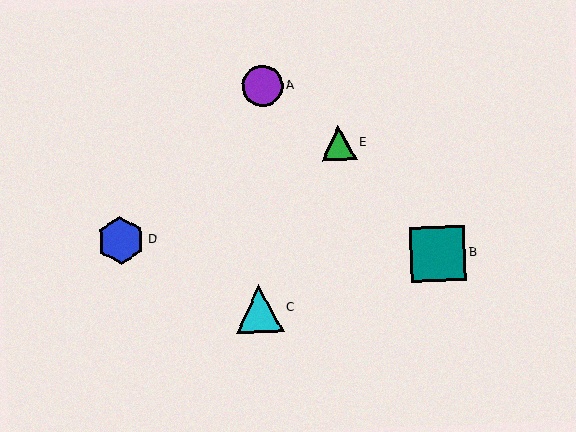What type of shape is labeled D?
Shape D is a blue hexagon.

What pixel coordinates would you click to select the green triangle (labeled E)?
Click at (339, 143) to select the green triangle E.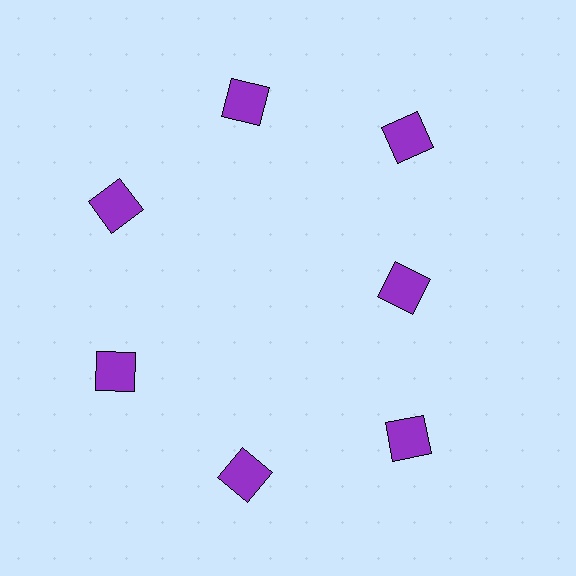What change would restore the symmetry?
The symmetry would be restored by moving it outward, back onto the ring so that all 7 squares sit at equal angles and equal distance from the center.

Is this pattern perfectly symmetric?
No. The 7 purple squares are arranged in a ring, but one element near the 3 o'clock position is pulled inward toward the center, breaking the 7-fold rotational symmetry.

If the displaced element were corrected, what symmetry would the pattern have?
It would have 7-fold rotational symmetry — the pattern would map onto itself every 51 degrees.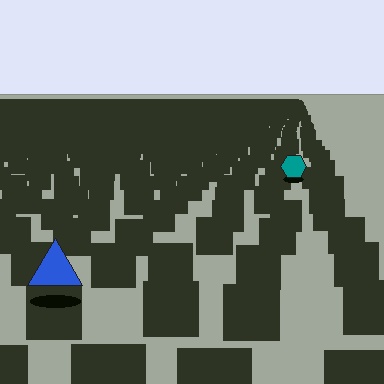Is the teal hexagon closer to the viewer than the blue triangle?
No. The blue triangle is closer — you can tell from the texture gradient: the ground texture is coarser near it.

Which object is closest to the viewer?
The blue triangle is closest. The texture marks near it are larger and more spread out.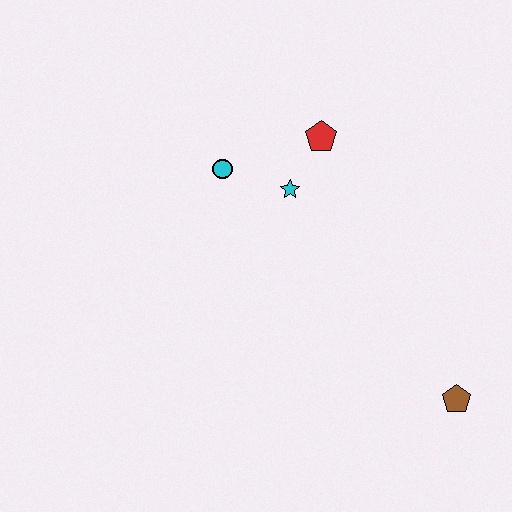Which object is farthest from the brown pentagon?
The cyan circle is farthest from the brown pentagon.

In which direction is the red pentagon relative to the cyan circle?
The red pentagon is to the right of the cyan circle.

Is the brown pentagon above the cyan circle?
No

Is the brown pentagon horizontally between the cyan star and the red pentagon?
No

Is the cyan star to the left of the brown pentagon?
Yes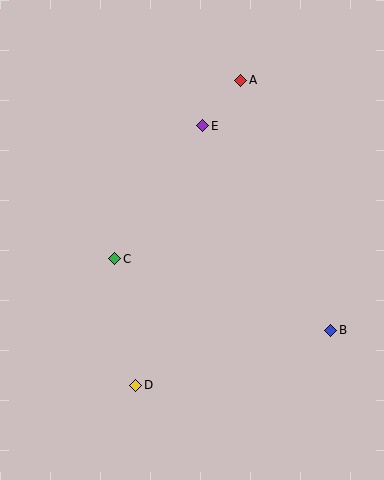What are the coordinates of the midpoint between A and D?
The midpoint between A and D is at (188, 233).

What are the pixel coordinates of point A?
Point A is at (241, 80).